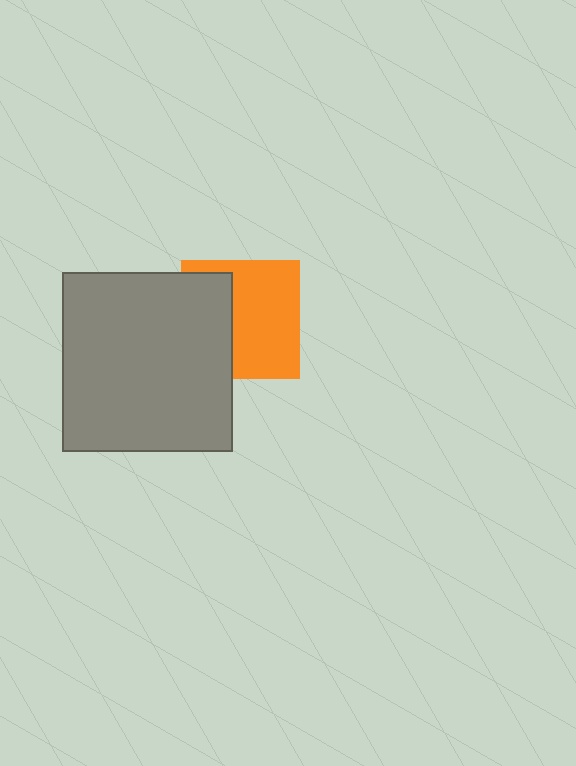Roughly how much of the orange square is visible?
About half of it is visible (roughly 60%).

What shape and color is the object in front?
The object in front is a gray rectangle.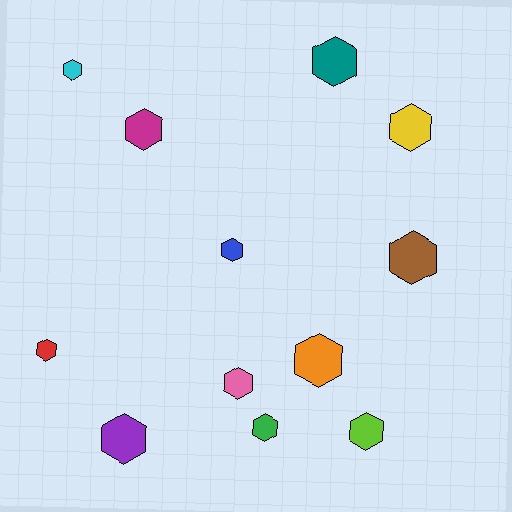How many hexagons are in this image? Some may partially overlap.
There are 12 hexagons.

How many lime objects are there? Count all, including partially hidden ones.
There is 1 lime object.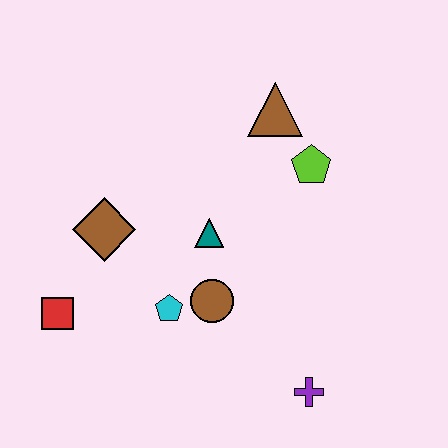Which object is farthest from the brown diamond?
The purple cross is farthest from the brown diamond.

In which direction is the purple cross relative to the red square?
The purple cross is to the right of the red square.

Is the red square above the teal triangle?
No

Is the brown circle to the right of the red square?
Yes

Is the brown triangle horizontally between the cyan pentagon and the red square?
No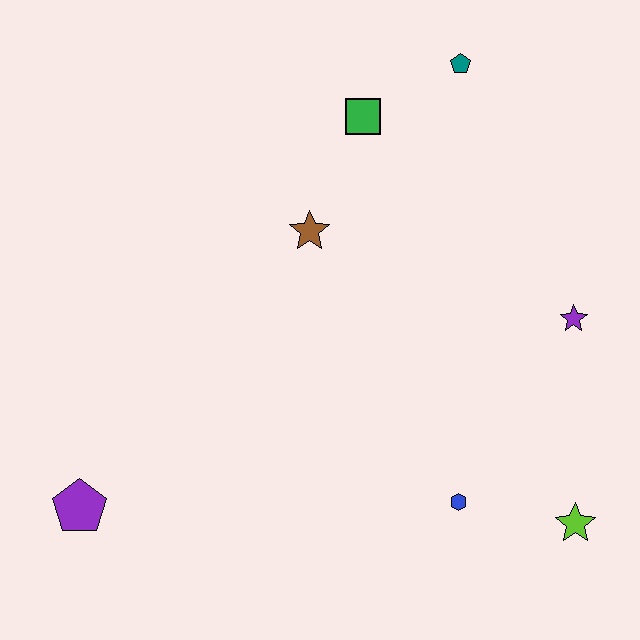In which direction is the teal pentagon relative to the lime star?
The teal pentagon is above the lime star.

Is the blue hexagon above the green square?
No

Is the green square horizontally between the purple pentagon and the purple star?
Yes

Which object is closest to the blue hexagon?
The lime star is closest to the blue hexagon.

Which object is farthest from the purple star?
The purple pentagon is farthest from the purple star.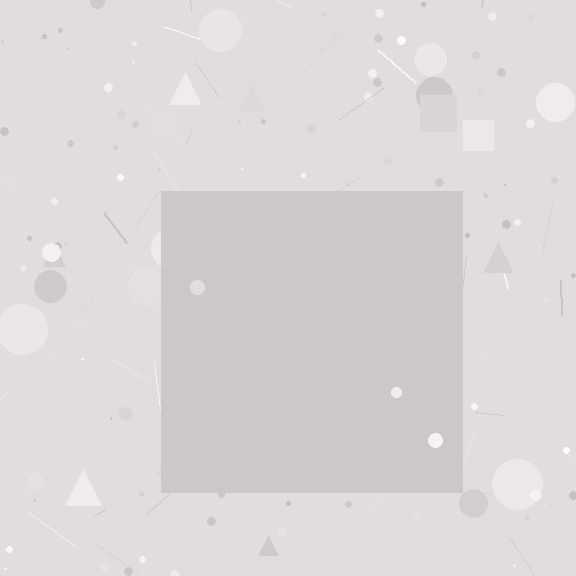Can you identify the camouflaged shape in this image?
The camouflaged shape is a square.